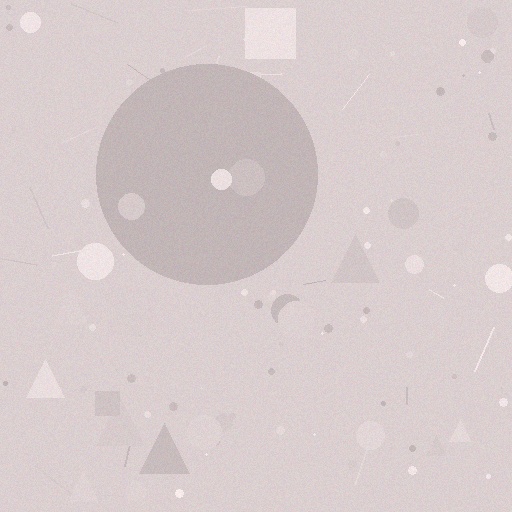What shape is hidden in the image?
A circle is hidden in the image.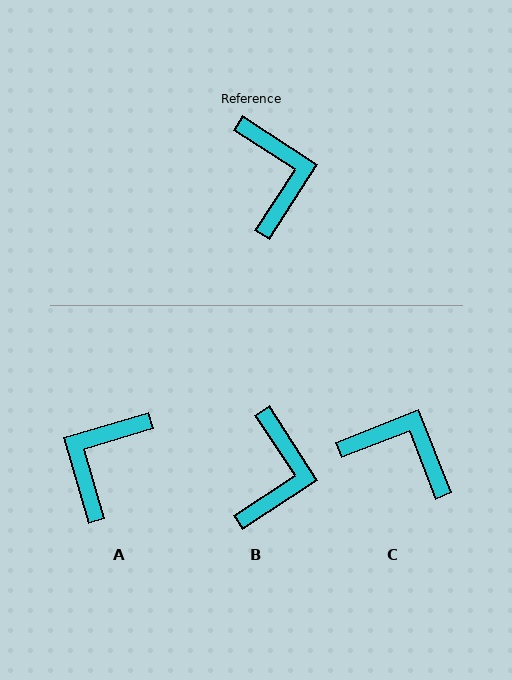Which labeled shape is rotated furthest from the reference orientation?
A, about 140 degrees away.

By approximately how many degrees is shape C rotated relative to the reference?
Approximately 54 degrees counter-clockwise.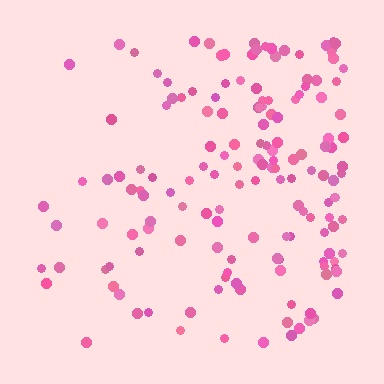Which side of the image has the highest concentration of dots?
The right.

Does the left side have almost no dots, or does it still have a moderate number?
Still a moderate number, just noticeably fewer than the right.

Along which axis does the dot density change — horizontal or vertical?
Horizontal.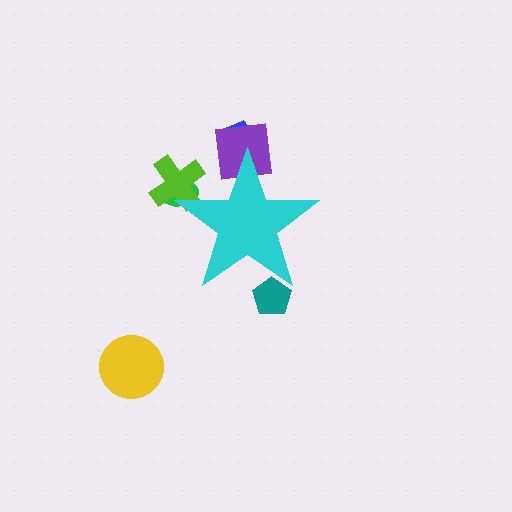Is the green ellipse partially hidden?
Yes, the green ellipse is partially hidden behind the cyan star.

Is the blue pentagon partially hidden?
Yes, the blue pentagon is partially hidden behind the cyan star.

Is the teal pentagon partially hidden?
Yes, the teal pentagon is partially hidden behind the cyan star.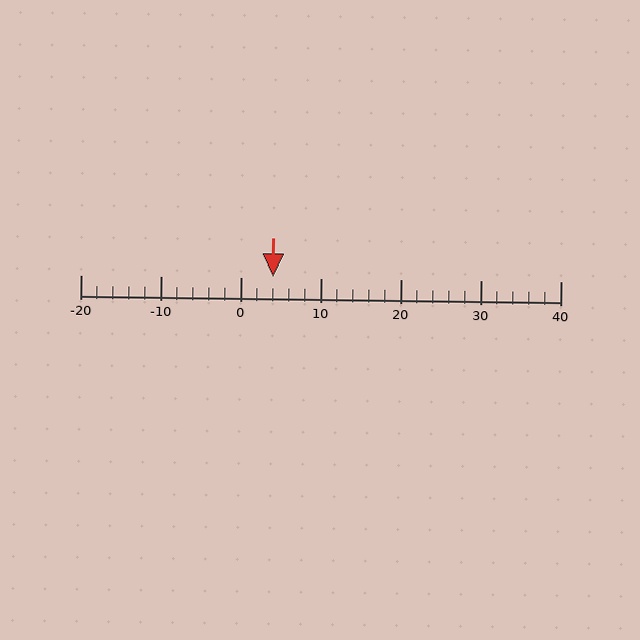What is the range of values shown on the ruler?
The ruler shows values from -20 to 40.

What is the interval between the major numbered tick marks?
The major tick marks are spaced 10 units apart.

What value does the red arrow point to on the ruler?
The red arrow points to approximately 4.